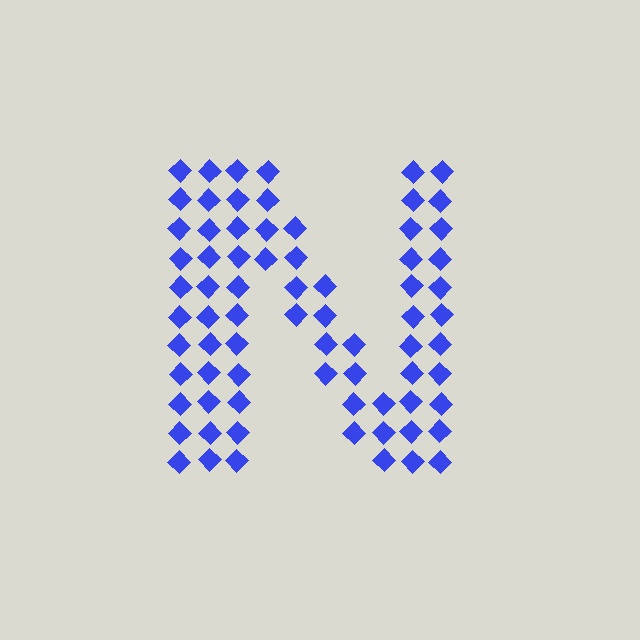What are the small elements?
The small elements are diamonds.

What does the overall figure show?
The overall figure shows the letter N.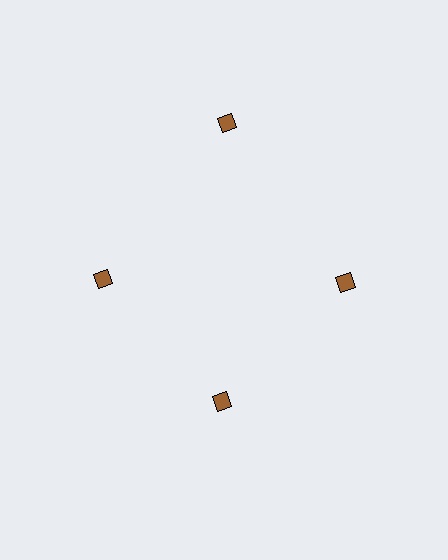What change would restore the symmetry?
The symmetry would be restored by moving it inward, back onto the ring so that all 4 diamonds sit at equal angles and equal distance from the center.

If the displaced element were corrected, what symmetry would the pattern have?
It would have 4-fold rotational symmetry — the pattern would map onto itself every 90 degrees.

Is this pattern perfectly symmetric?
No. The 4 brown diamonds are arranged in a ring, but one element near the 12 o'clock position is pushed outward from the center, breaking the 4-fold rotational symmetry.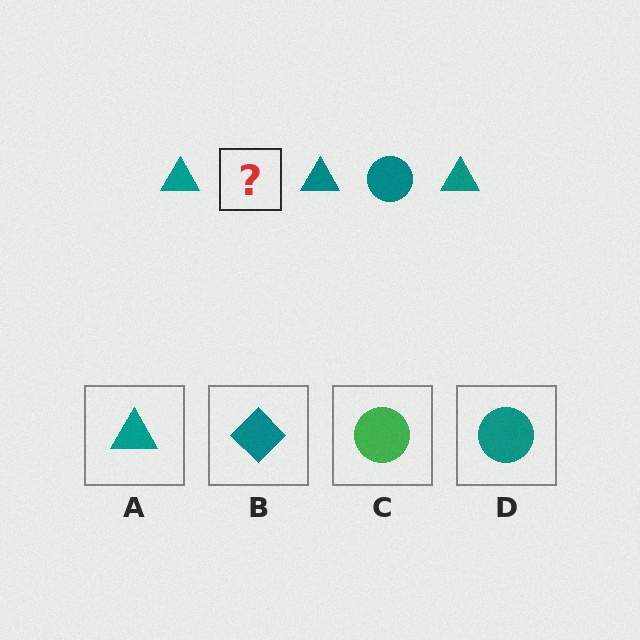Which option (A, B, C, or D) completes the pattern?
D.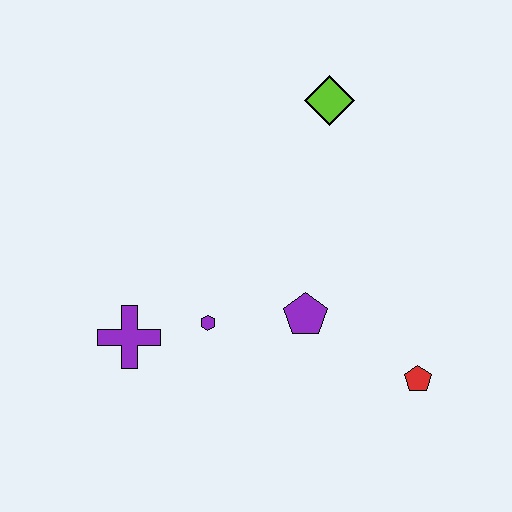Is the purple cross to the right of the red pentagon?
No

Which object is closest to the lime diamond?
The purple pentagon is closest to the lime diamond.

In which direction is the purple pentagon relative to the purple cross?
The purple pentagon is to the right of the purple cross.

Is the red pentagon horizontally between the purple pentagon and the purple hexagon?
No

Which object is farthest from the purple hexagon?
The lime diamond is farthest from the purple hexagon.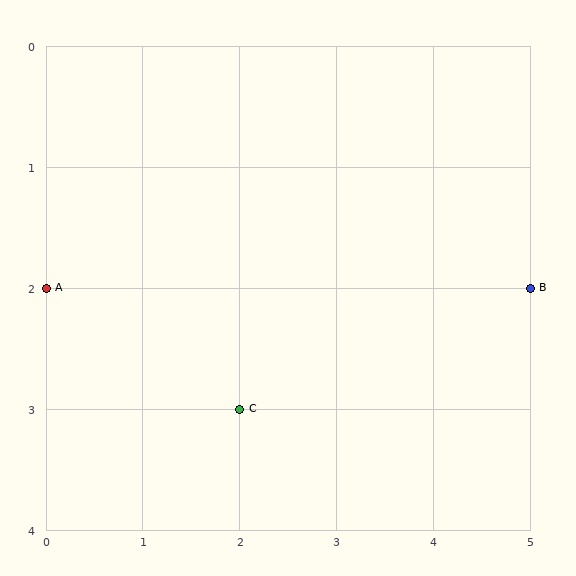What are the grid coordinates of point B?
Point B is at grid coordinates (5, 2).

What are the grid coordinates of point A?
Point A is at grid coordinates (0, 2).